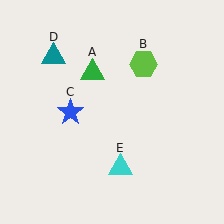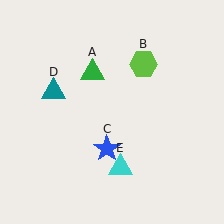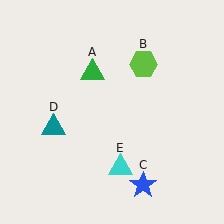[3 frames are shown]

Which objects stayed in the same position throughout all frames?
Green triangle (object A) and lime hexagon (object B) and cyan triangle (object E) remained stationary.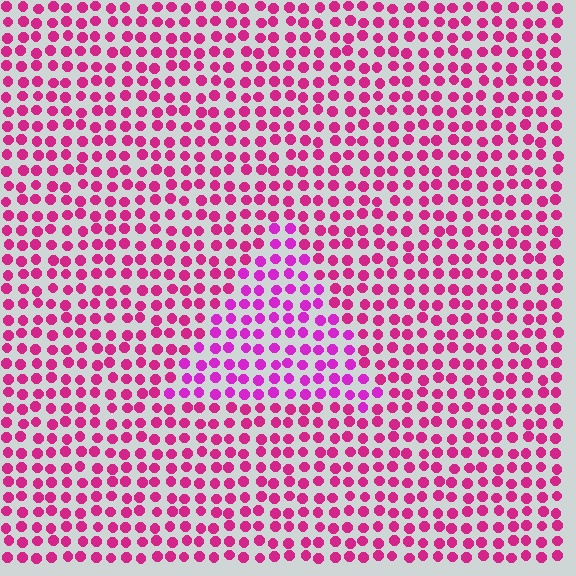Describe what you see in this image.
The image is filled with small magenta elements in a uniform arrangement. A triangle-shaped region is visible where the elements are tinted to a slightly different hue, forming a subtle color boundary.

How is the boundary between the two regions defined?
The boundary is defined purely by a slight shift in hue (about 23 degrees). Spacing, size, and orientation are identical on both sides.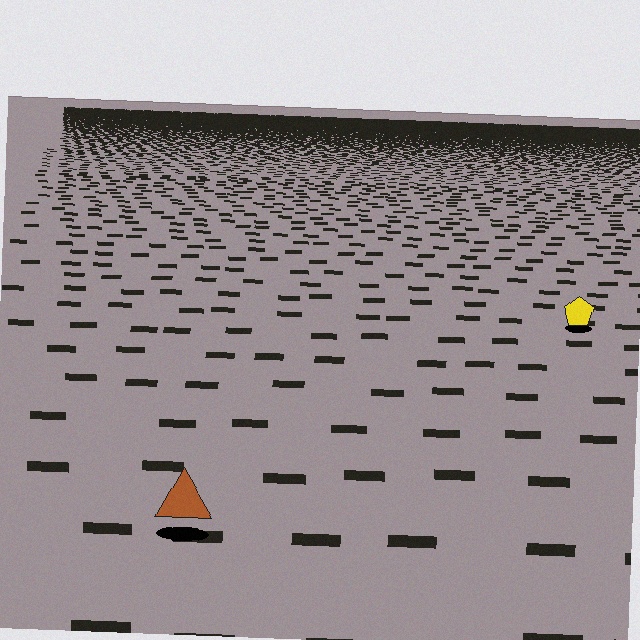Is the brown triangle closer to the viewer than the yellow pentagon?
Yes. The brown triangle is closer — you can tell from the texture gradient: the ground texture is coarser near it.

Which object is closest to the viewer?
The brown triangle is closest. The texture marks near it are larger and more spread out.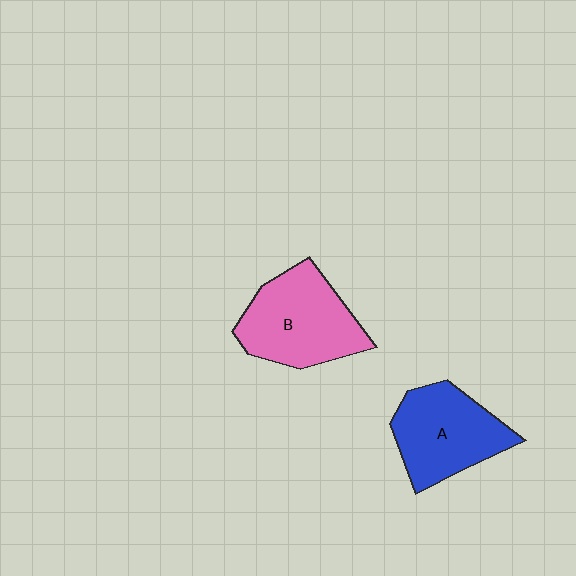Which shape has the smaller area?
Shape A (blue).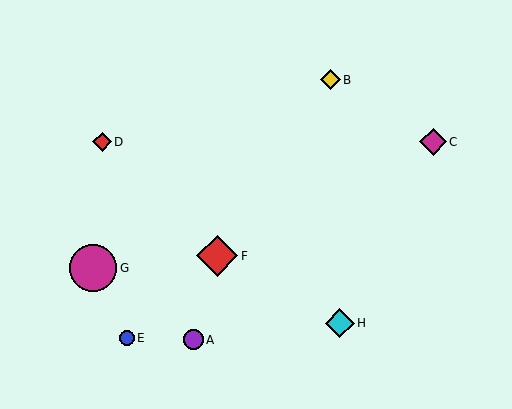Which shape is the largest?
The magenta circle (labeled G) is the largest.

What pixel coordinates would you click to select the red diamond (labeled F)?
Click at (217, 256) to select the red diamond F.